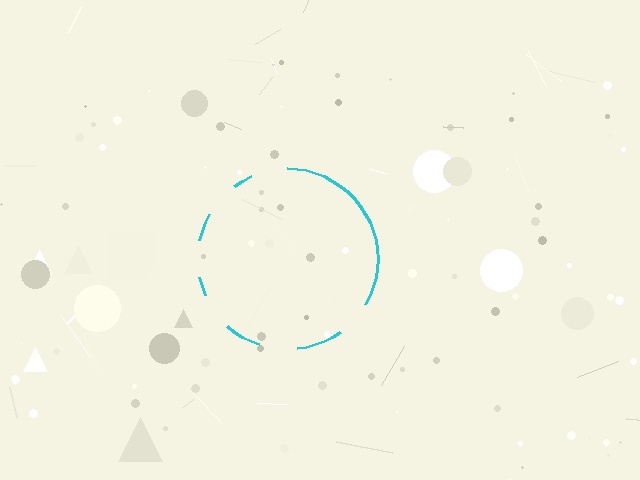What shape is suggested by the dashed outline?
The dashed outline suggests a circle.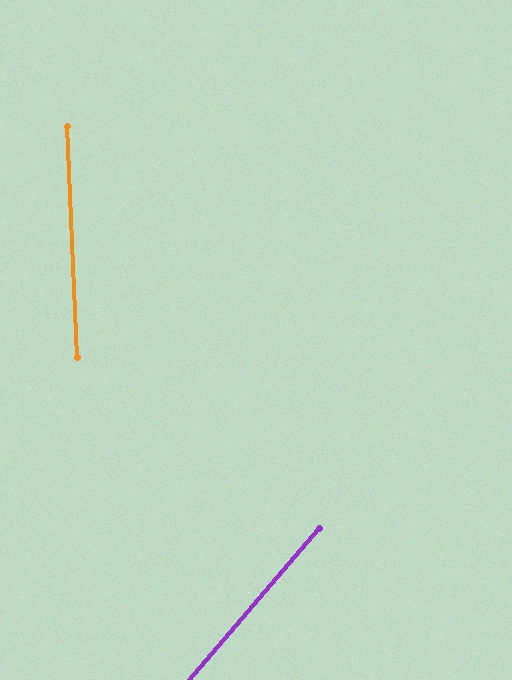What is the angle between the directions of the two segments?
Approximately 43 degrees.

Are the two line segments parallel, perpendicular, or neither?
Neither parallel nor perpendicular — they differ by about 43°.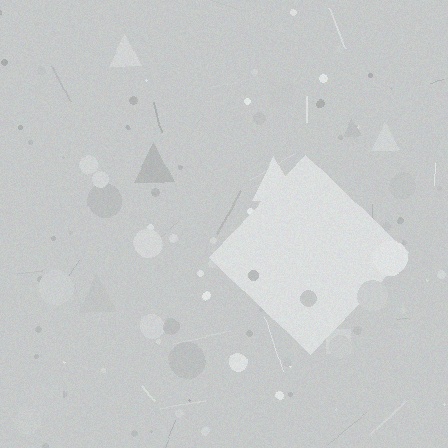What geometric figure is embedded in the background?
A diamond is embedded in the background.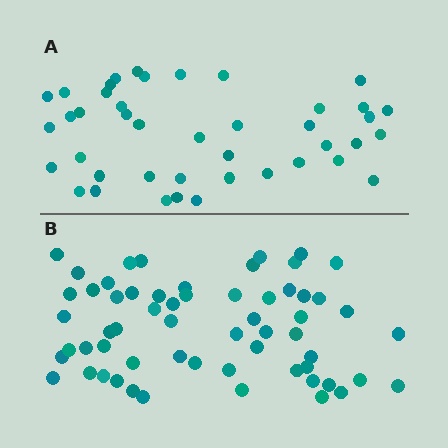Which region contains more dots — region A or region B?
Region B (the bottom region) has more dots.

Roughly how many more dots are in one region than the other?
Region B has approximately 20 more dots than region A.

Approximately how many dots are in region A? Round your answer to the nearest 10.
About 40 dots. (The exact count is 42, which rounds to 40.)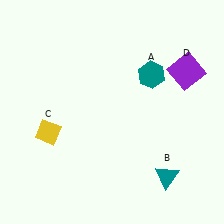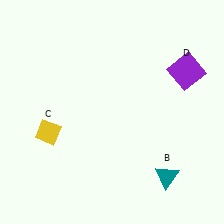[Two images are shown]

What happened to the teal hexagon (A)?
The teal hexagon (A) was removed in Image 2. It was in the top-right area of Image 1.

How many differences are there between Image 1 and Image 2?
There is 1 difference between the two images.